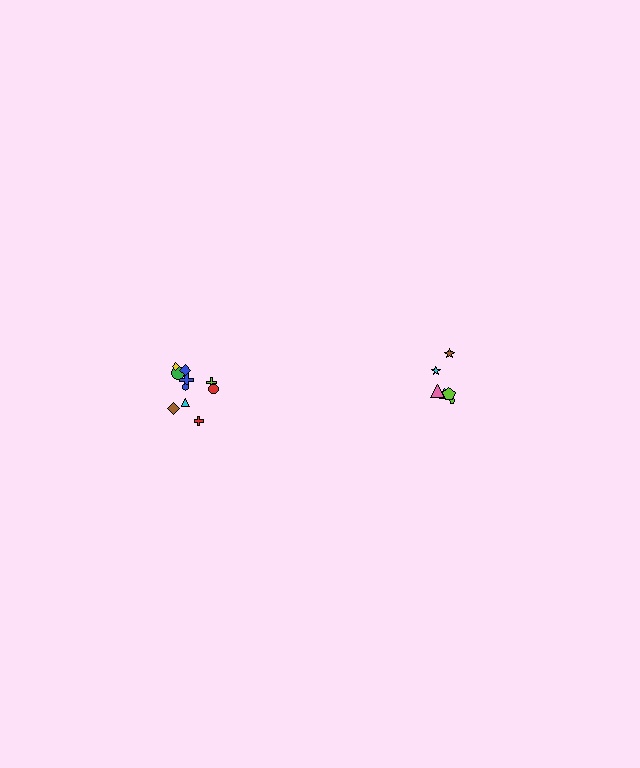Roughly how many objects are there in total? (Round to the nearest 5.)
Roughly 15 objects in total.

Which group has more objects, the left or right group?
The left group.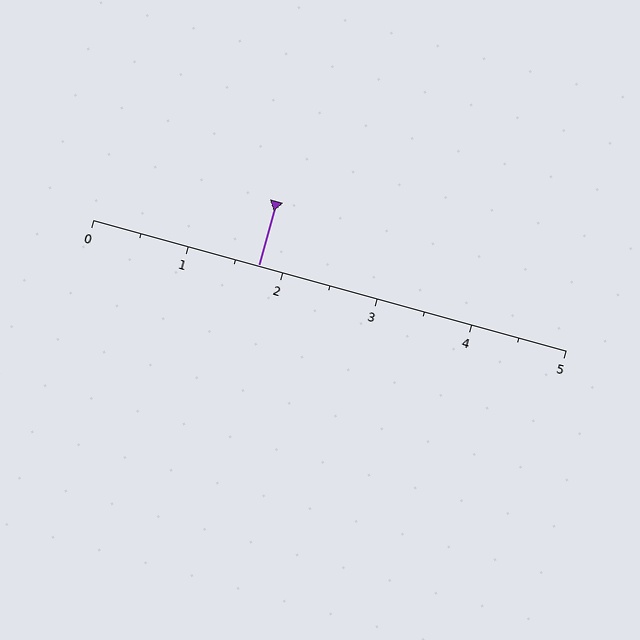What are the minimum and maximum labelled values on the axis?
The axis runs from 0 to 5.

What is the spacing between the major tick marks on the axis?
The major ticks are spaced 1 apart.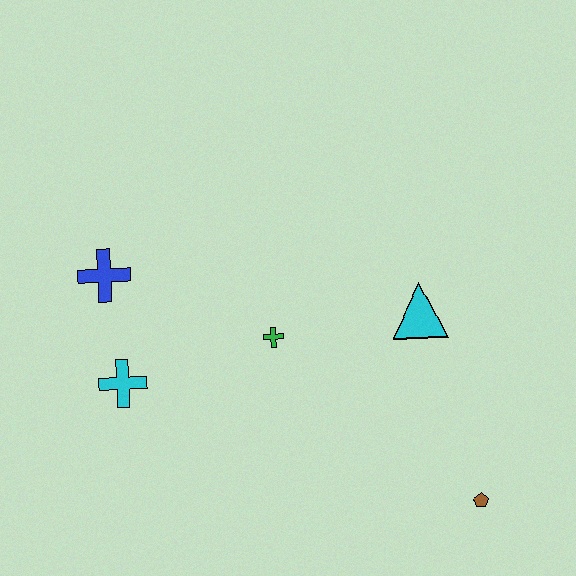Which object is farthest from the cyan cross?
The brown pentagon is farthest from the cyan cross.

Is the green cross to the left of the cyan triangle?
Yes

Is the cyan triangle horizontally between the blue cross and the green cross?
No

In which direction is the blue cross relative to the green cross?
The blue cross is to the left of the green cross.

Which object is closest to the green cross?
The cyan triangle is closest to the green cross.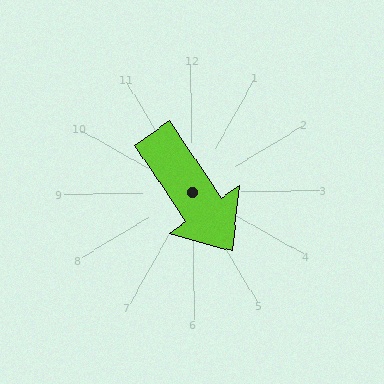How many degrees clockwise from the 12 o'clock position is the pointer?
Approximately 147 degrees.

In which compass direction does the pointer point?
Southeast.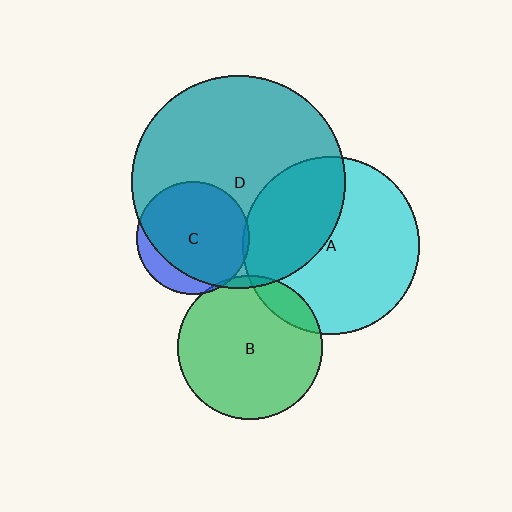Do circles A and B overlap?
Yes.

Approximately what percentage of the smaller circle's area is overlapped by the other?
Approximately 10%.